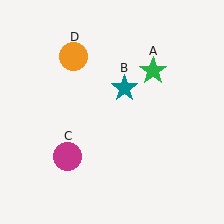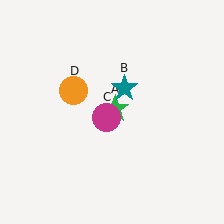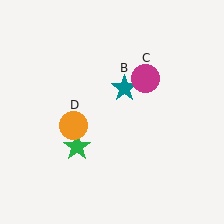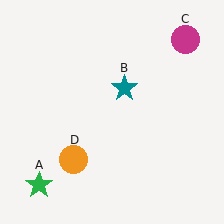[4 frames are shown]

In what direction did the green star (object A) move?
The green star (object A) moved down and to the left.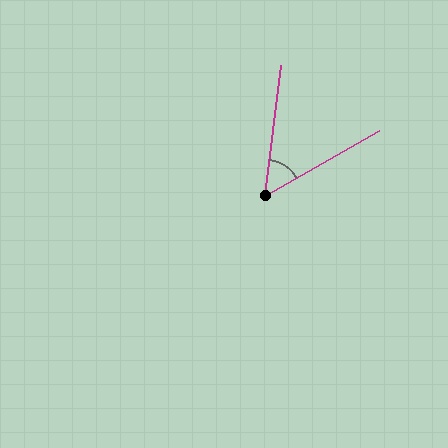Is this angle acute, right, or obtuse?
It is acute.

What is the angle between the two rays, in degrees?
Approximately 53 degrees.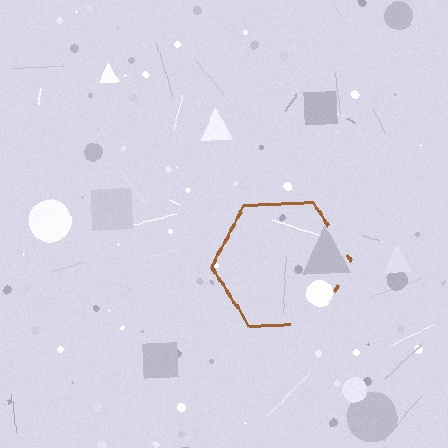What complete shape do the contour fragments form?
The contour fragments form a hexagon.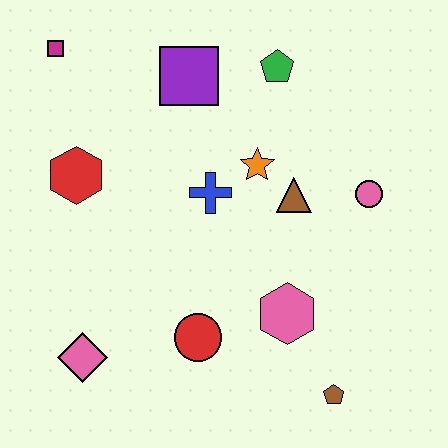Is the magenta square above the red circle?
Yes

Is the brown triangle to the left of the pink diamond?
No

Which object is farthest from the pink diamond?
The green pentagon is farthest from the pink diamond.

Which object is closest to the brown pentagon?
The pink hexagon is closest to the brown pentagon.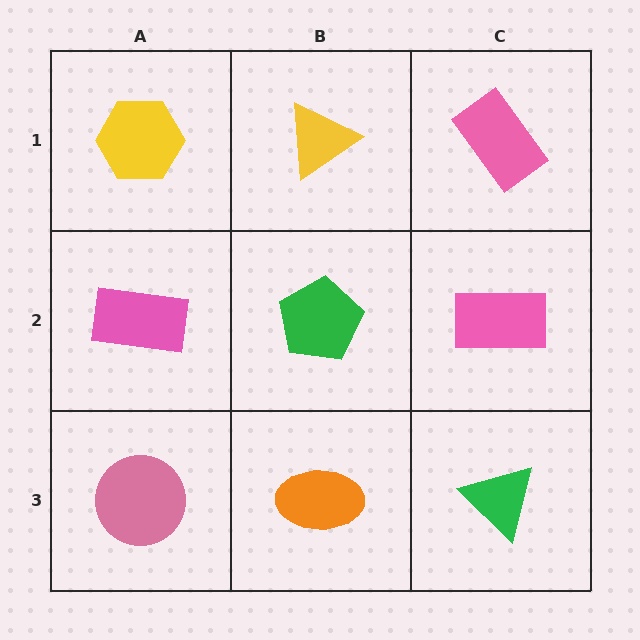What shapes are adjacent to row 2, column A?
A yellow hexagon (row 1, column A), a pink circle (row 3, column A), a green pentagon (row 2, column B).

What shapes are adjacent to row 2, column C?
A pink rectangle (row 1, column C), a green triangle (row 3, column C), a green pentagon (row 2, column B).